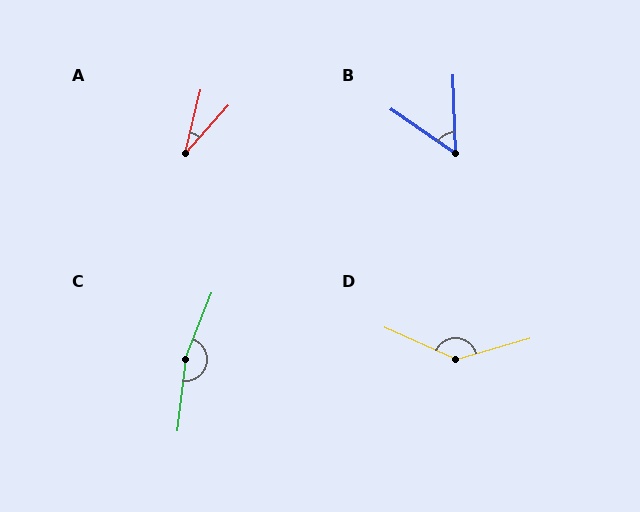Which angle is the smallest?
A, at approximately 28 degrees.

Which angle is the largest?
C, at approximately 166 degrees.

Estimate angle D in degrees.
Approximately 140 degrees.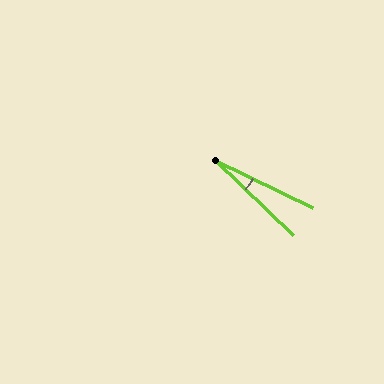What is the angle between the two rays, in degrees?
Approximately 18 degrees.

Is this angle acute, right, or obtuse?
It is acute.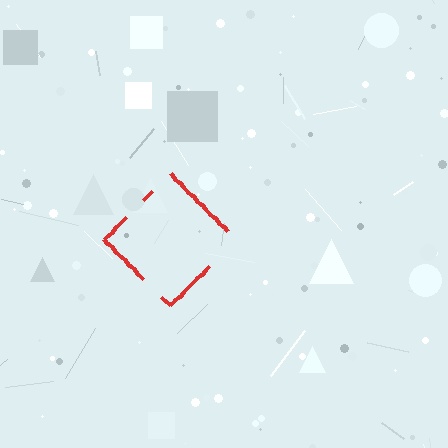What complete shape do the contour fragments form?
The contour fragments form a diamond.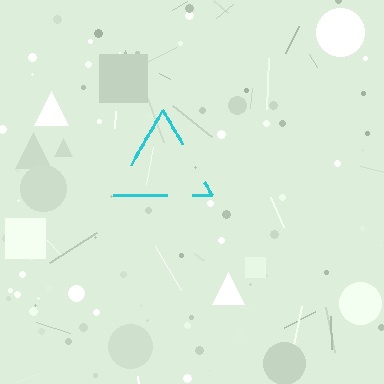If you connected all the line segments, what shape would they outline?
They would outline a triangle.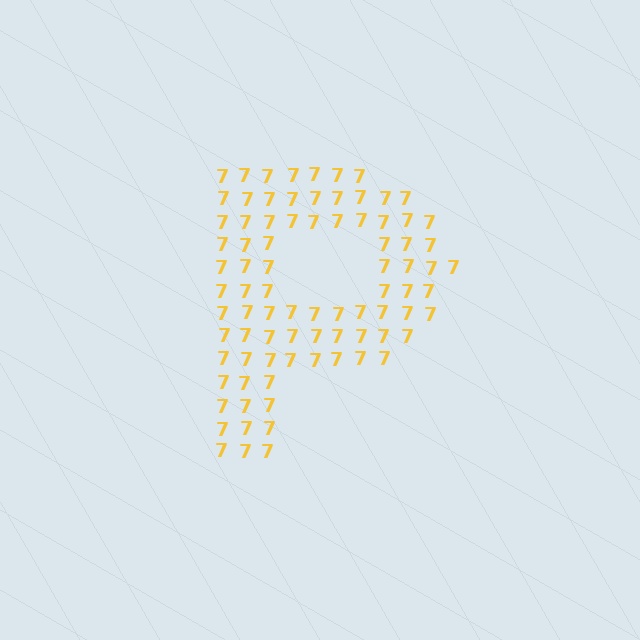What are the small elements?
The small elements are digit 7's.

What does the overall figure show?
The overall figure shows the letter P.